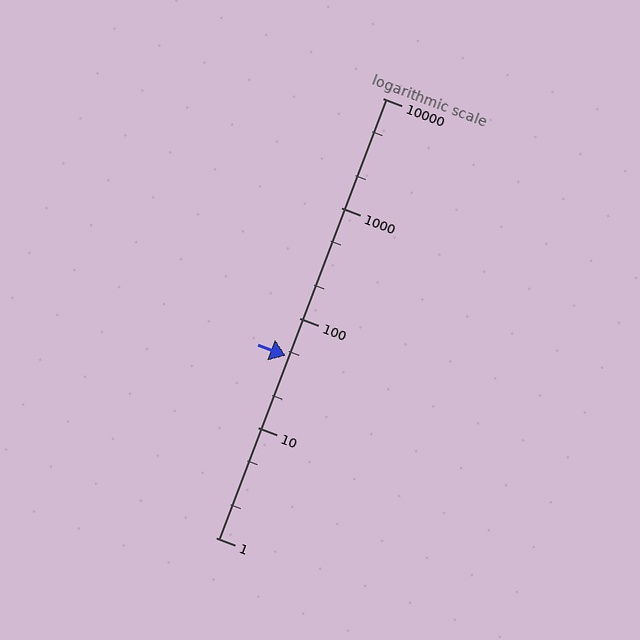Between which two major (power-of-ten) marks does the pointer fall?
The pointer is between 10 and 100.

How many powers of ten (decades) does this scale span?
The scale spans 4 decades, from 1 to 10000.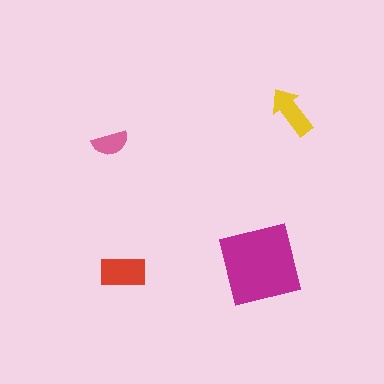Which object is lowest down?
The red rectangle is bottommost.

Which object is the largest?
The magenta square.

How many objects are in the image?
There are 4 objects in the image.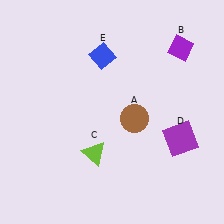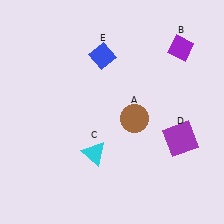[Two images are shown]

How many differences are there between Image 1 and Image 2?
There is 1 difference between the two images.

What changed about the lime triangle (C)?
In Image 1, C is lime. In Image 2, it changed to cyan.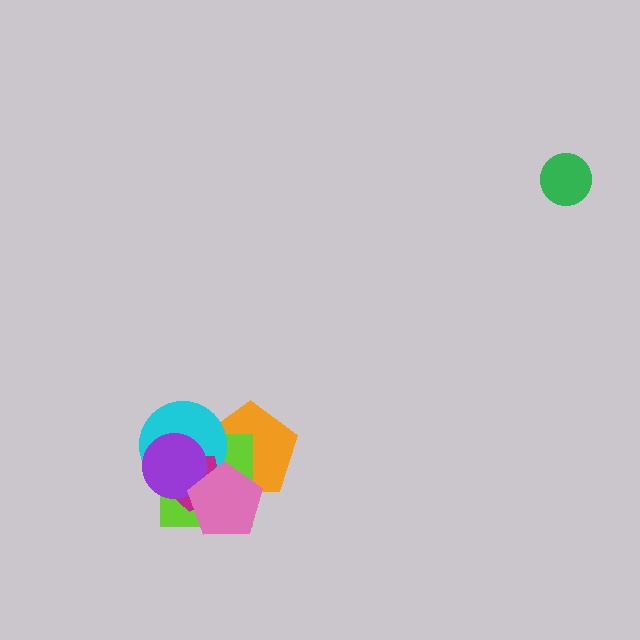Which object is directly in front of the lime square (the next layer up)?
The cyan circle is directly in front of the lime square.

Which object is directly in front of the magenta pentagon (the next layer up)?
The purple circle is directly in front of the magenta pentagon.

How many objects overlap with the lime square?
5 objects overlap with the lime square.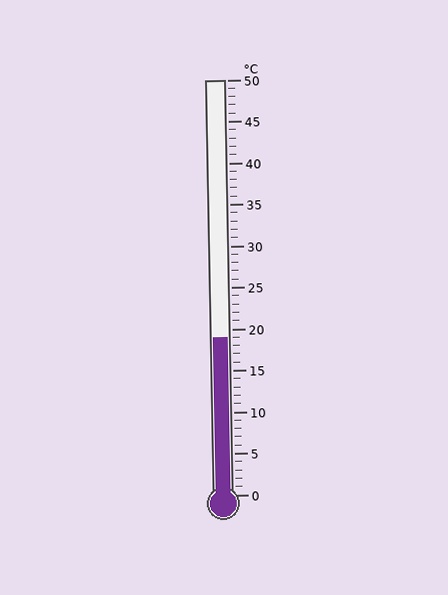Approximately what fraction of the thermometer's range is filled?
The thermometer is filled to approximately 40% of its range.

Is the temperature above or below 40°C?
The temperature is below 40°C.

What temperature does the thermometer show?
The thermometer shows approximately 19°C.